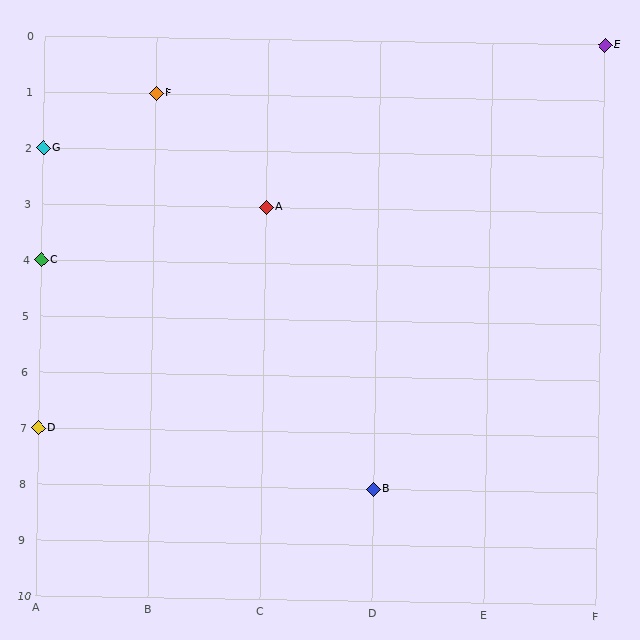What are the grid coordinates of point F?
Point F is at grid coordinates (B, 1).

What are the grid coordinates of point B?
Point B is at grid coordinates (D, 8).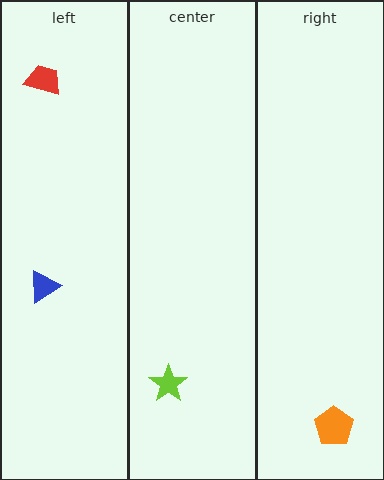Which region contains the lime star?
The center region.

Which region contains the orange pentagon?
The right region.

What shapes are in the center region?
The lime star.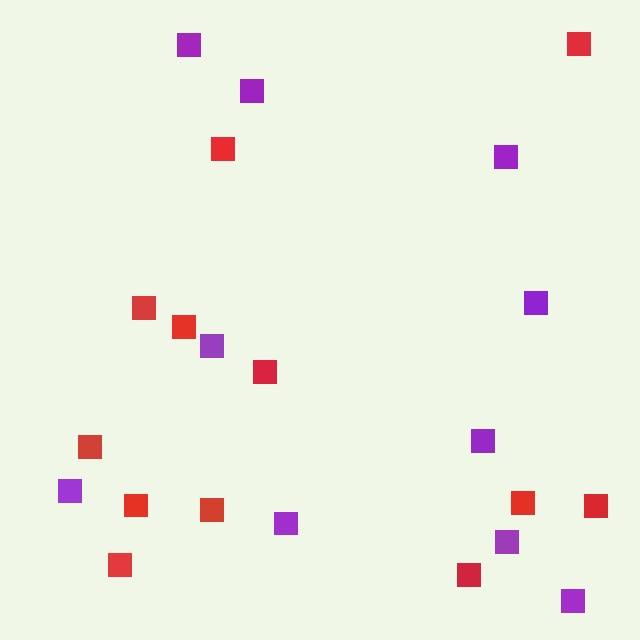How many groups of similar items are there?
There are 2 groups: one group of red squares (12) and one group of purple squares (10).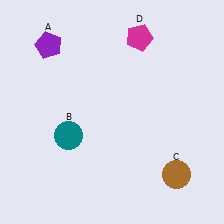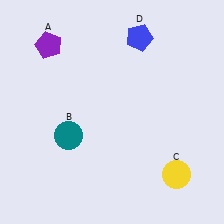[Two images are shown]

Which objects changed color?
C changed from brown to yellow. D changed from magenta to blue.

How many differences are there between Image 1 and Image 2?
There are 2 differences between the two images.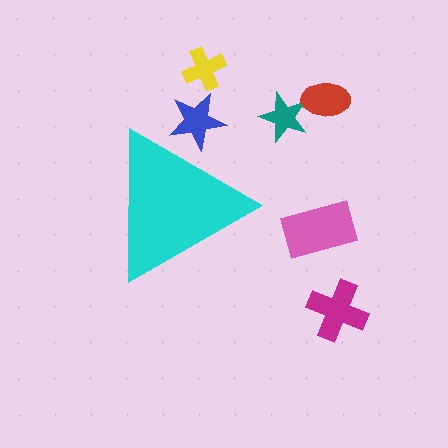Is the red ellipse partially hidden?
No, the red ellipse is fully visible.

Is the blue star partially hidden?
Yes, the blue star is partially hidden behind the cyan triangle.